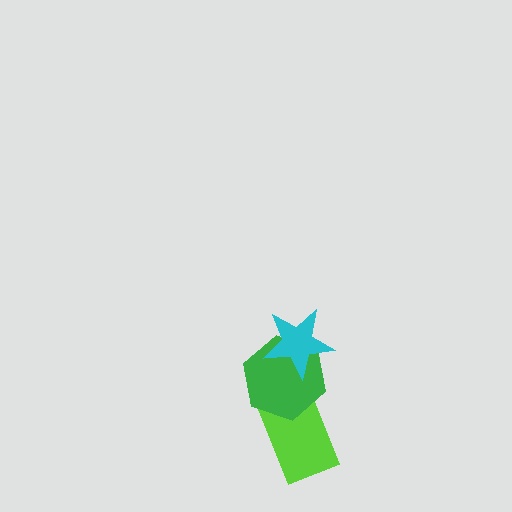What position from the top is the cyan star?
The cyan star is 1st from the top.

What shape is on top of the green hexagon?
The cyan star is on top of the green hexagon.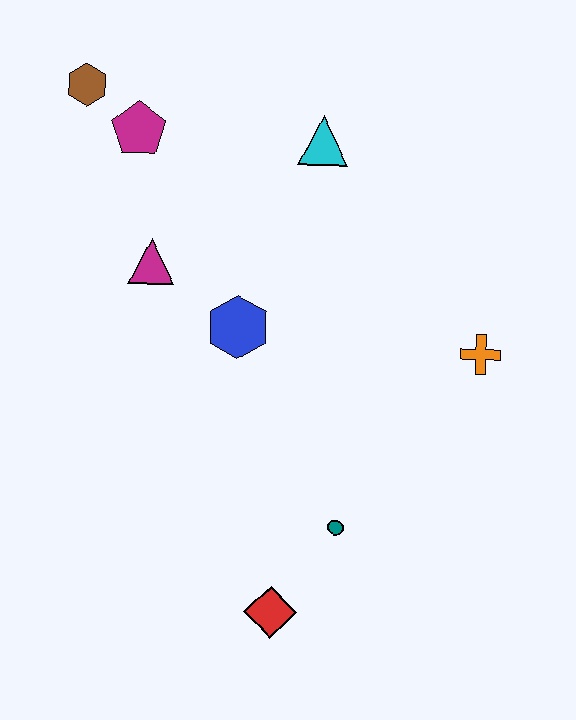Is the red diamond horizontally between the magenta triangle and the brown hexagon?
No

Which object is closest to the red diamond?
The teal circle is closest to the red diamond.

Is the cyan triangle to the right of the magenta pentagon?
Yes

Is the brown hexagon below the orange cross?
No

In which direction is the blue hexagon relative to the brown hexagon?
The blue hexagon is below the brown hexagon.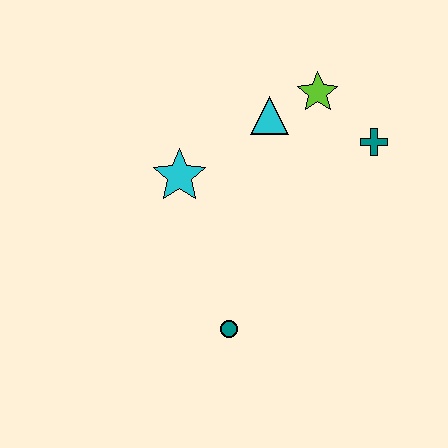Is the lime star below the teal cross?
No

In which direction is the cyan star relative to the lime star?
The cyan star is to the left of the lime star.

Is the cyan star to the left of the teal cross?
Yes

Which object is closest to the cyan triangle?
The lime star is closest to the cyan triangle.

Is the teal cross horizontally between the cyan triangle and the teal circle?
No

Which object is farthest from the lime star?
The teal circle is farthest from the lime star.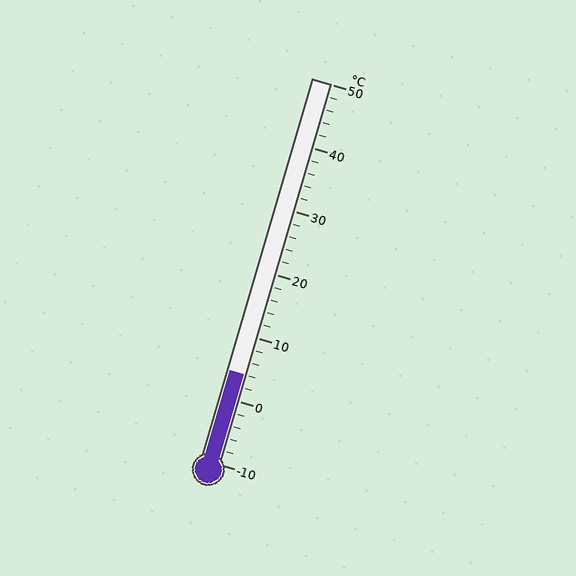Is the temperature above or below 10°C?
The temperature is below 10°C.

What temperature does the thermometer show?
The thermometer shows approximately 4°C.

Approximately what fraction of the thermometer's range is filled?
The thermometer is filled to approximately 25% of its range.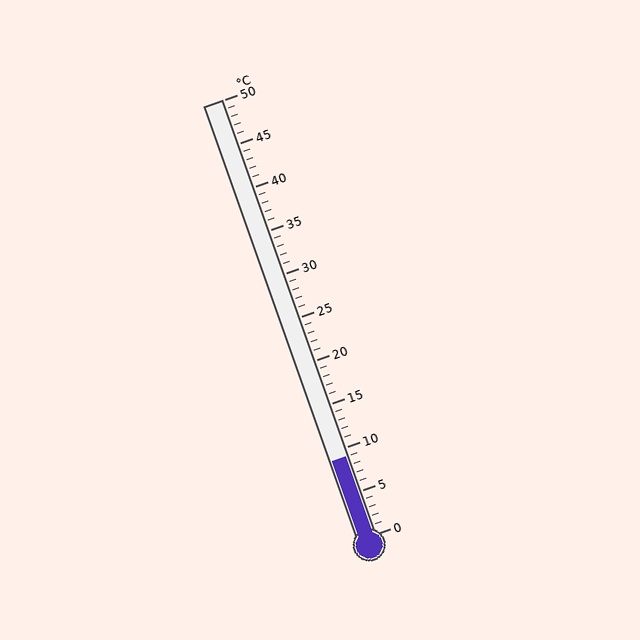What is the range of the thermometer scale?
The thermometer scale ranges from 0°C to 50°C.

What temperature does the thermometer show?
The thermometer shows approximately 9°C.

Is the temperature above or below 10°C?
The temperature is below 10°C.